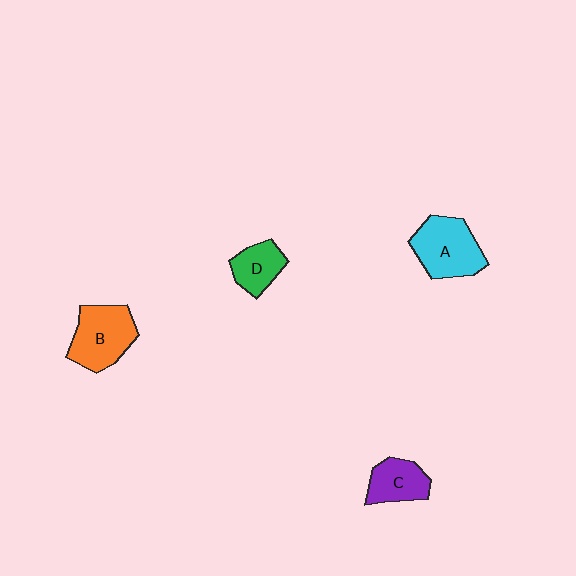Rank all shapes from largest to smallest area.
From largest to smallest: A (cyan), B (orange), C (purple), D (green).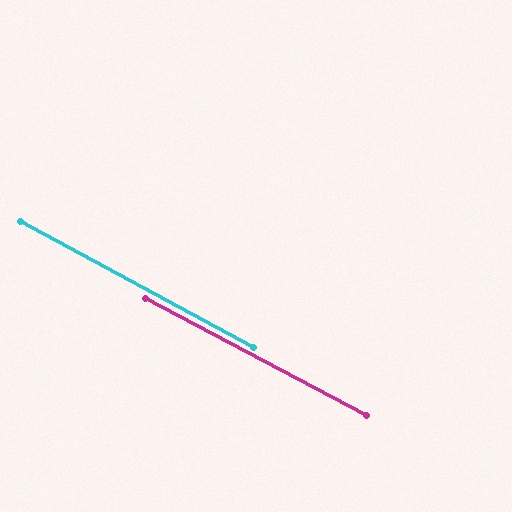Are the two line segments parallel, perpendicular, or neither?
Parallel — their directions differ by only 0.6°.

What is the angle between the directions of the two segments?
Approximately 1 degree.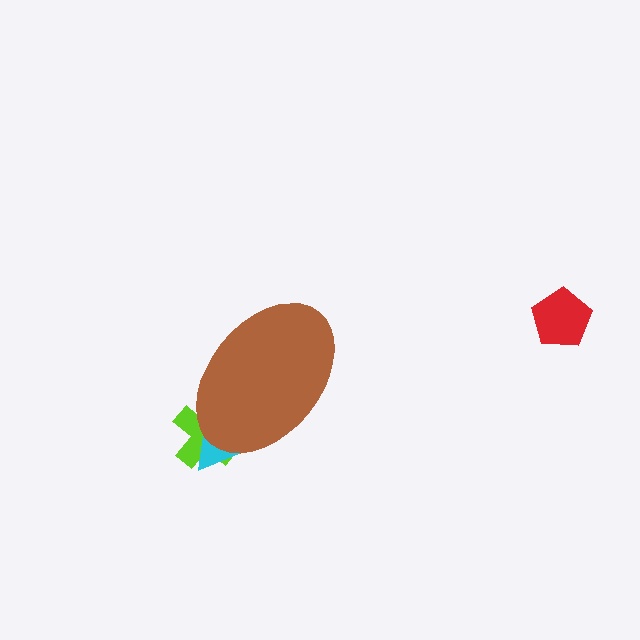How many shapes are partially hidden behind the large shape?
2 shapes are partially hidden.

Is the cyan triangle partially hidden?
Yes, the cyan triangle is partially hidden behind the brown ellipse.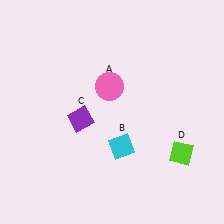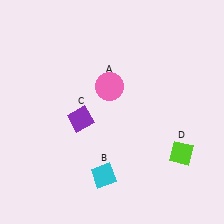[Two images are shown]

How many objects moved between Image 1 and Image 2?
1 object moved between the two images.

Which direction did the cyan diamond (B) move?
The cyan diamond (B) moved down.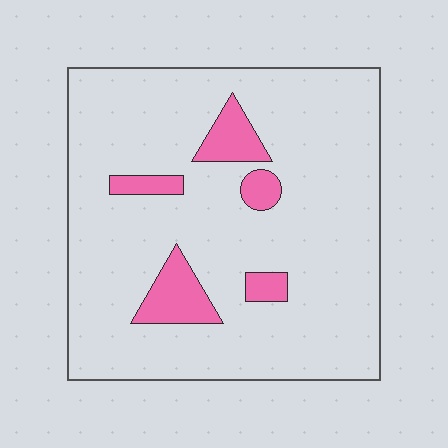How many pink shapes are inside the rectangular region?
5.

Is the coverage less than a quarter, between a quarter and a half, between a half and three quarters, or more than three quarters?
Less than a quarter.